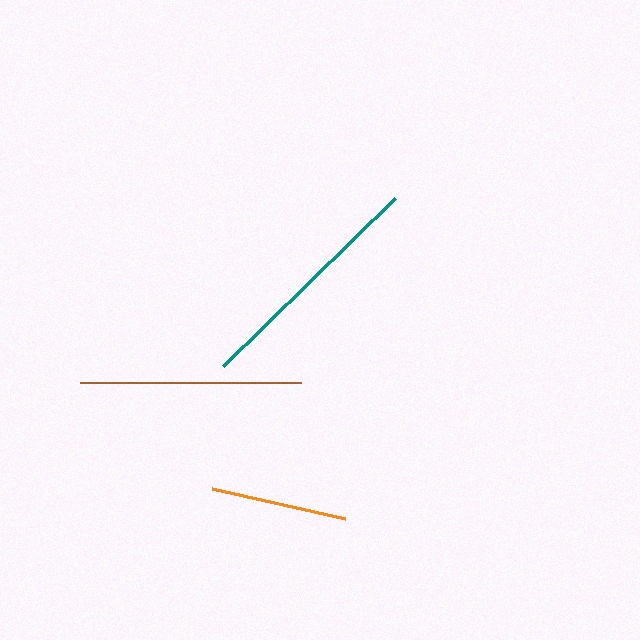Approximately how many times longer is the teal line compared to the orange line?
The teal line is approximately 1.8 times the length of the orange line.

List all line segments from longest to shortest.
From longest to shortest: teal, brown, orange.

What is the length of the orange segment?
The orange segment is approximately 136 pixels long.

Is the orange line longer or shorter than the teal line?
The teal line is longer than the orange line.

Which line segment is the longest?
The teal line is the longest at approximately 240 pixels.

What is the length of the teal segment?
The teal segment is approximately 240 pixels long.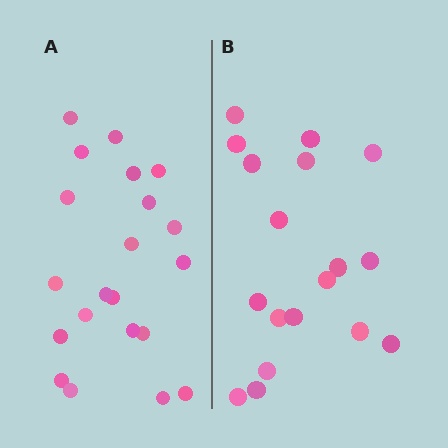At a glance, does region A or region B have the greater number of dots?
Region A (the left region) has more dots.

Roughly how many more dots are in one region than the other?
Region A has just a few more — roughly 2 or 3 more dots than region B.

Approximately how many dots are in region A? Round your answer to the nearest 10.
About 20 dots. (The exact count is 21, which rounds to 20.)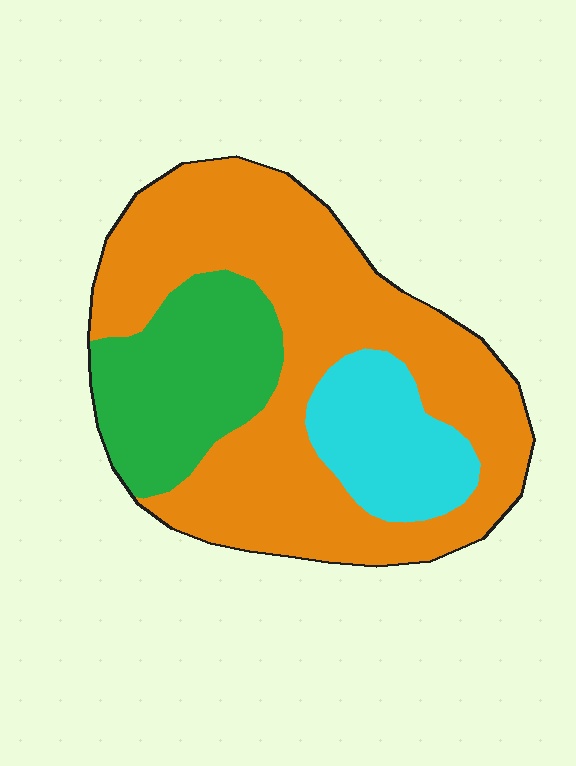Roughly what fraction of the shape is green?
Green covers around 20% of the shape.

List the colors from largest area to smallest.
From largest to smallest: orange, green, cyan.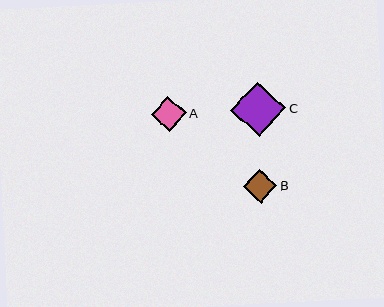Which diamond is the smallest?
Diamond B is the smallest with a size of approximately 34 pixels.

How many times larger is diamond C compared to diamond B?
Diamond C is approximately 1.6 times the size of diamond B.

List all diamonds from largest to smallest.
From largest to smallest: C, A, B.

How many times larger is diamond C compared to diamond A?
Diamond C is approximately 1.6 times the size of diamond A.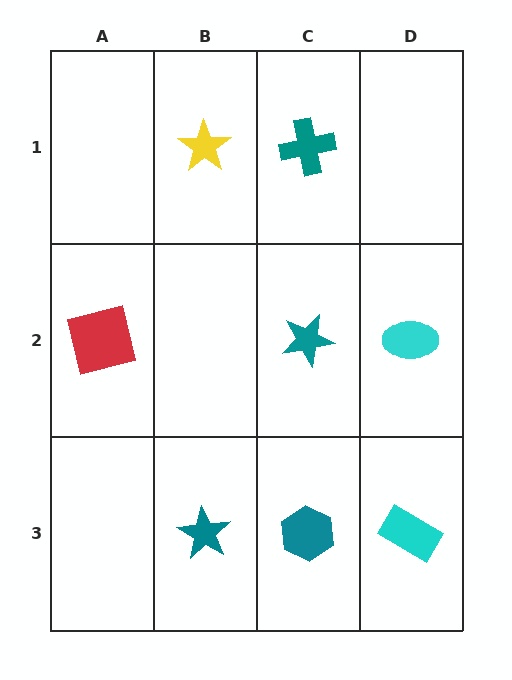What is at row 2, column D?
A cyan ellipse.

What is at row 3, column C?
A teal hexagon.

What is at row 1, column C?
A teal cross.